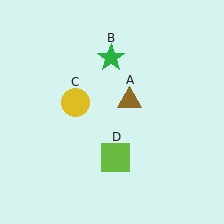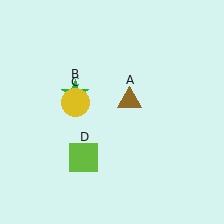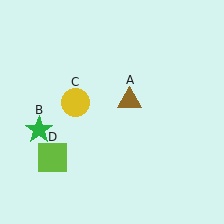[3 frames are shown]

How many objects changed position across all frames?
2 objects changed position: green star (object B), lime square (object D).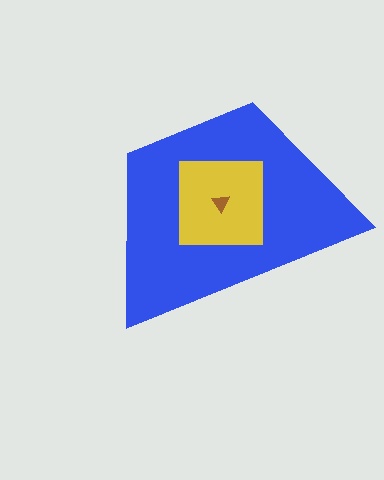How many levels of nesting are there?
3.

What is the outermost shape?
The blue trapezoid.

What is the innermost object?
The brown triangle.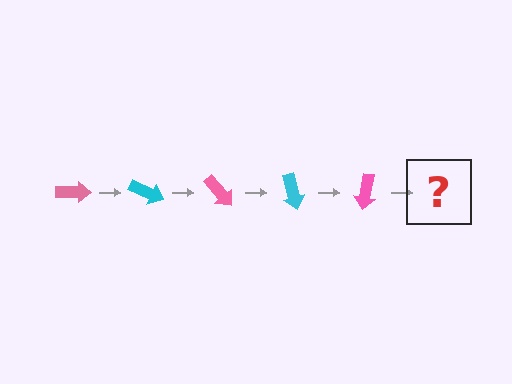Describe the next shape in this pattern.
It should be a cyan arrow, rotated 125 degrees from the start.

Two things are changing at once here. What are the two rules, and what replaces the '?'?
The two rules are that it rotates 25 degrees each step and the color cycles through pink and cyan. The '?' should be a cyan arrow, rotated 125 degrees from the start.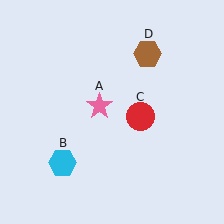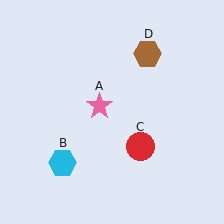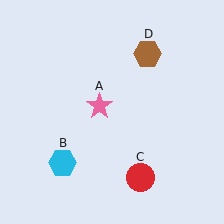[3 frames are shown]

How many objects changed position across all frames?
1 object changed position: red circle (object C).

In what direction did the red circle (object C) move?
The red circle (object C) moved down.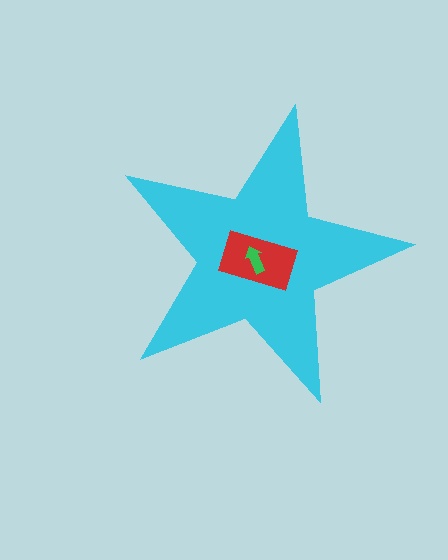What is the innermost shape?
The green arrow.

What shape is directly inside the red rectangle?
The green arrow.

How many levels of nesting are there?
3.